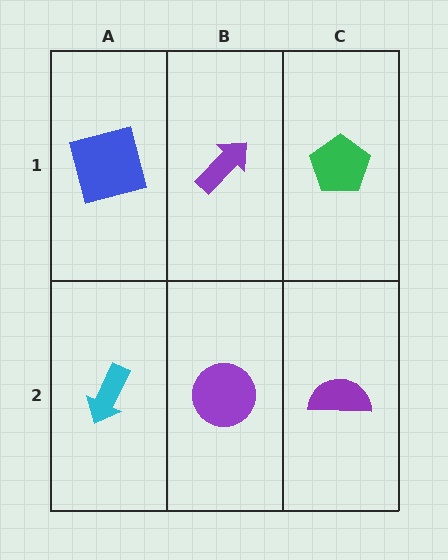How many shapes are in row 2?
3 shapes.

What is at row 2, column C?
A purple semicircle.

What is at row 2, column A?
A cyan arrow.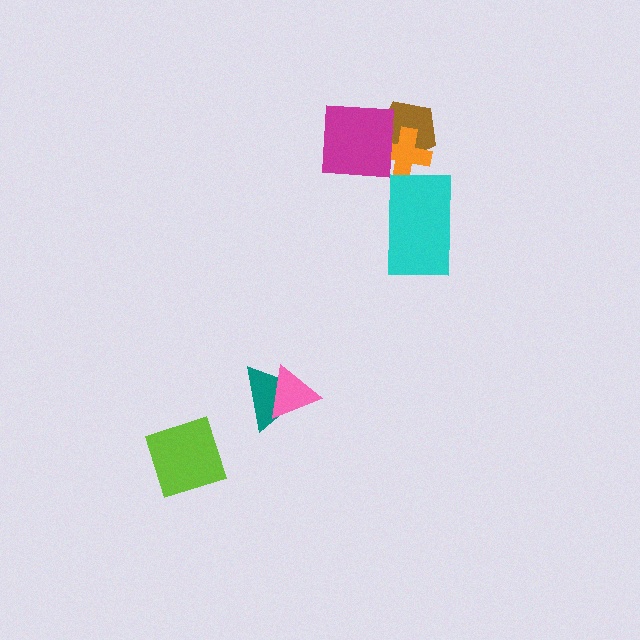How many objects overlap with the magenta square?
2 objects overlap with the magenta square.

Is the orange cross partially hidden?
Yes, it is partially covered by another shape.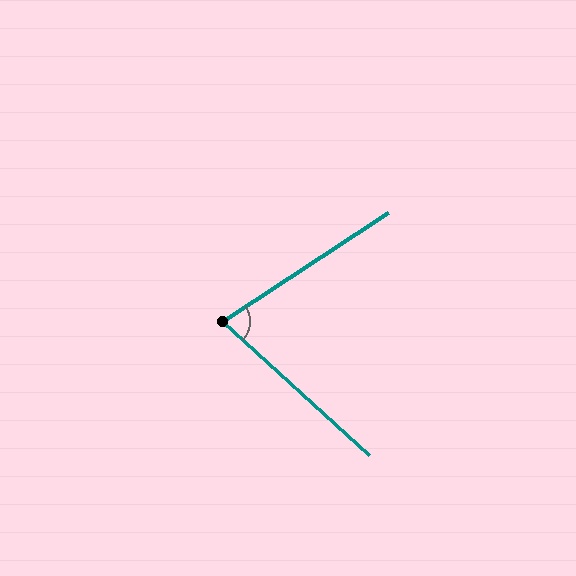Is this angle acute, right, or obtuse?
It is acute.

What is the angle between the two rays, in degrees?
Approximately 76 degrees.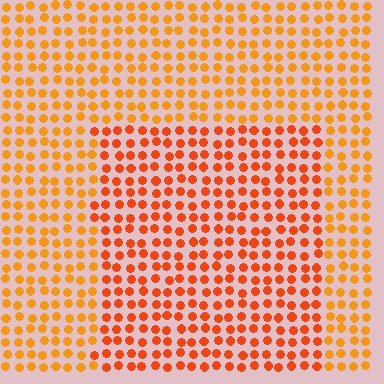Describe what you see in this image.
The image is filled with small orange elements in a uniform arrangement. A rectangle-shaped region is visible where the elements are tinted to a slightly different hue, forming a subtle color boundary.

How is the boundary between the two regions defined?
The boundary is defined purely by a slight shift in hue (about 22 degrees). Spacing, size, and orientation are identical on both sides.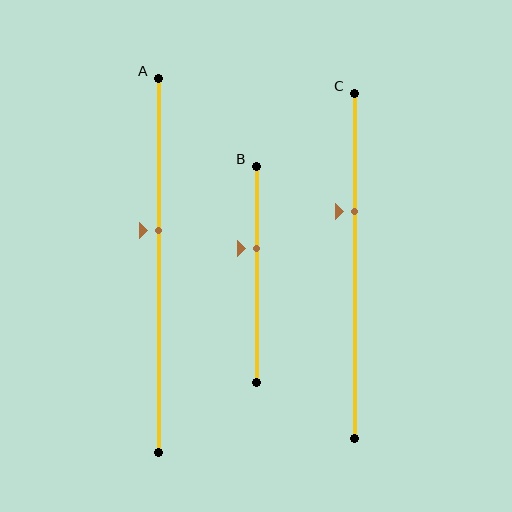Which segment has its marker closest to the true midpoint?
Segment A has its marker closest to the true midpoint.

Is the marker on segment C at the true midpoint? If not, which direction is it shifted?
No, the marker on segment C is shifted upward by about 16% of the segment length.